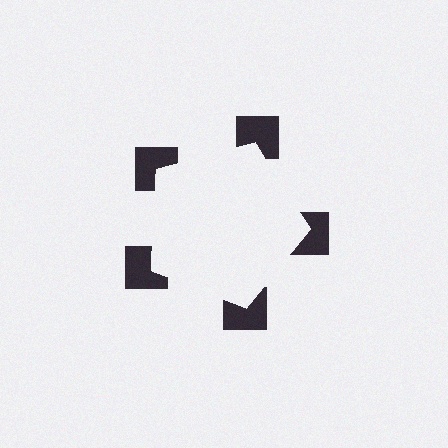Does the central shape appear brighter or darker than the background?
It typically appears slightly brighter than the background, even though no actual brightness change is drawn.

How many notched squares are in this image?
There are 5 — one at each vertex of the illusory pentagon.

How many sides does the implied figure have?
5 sides.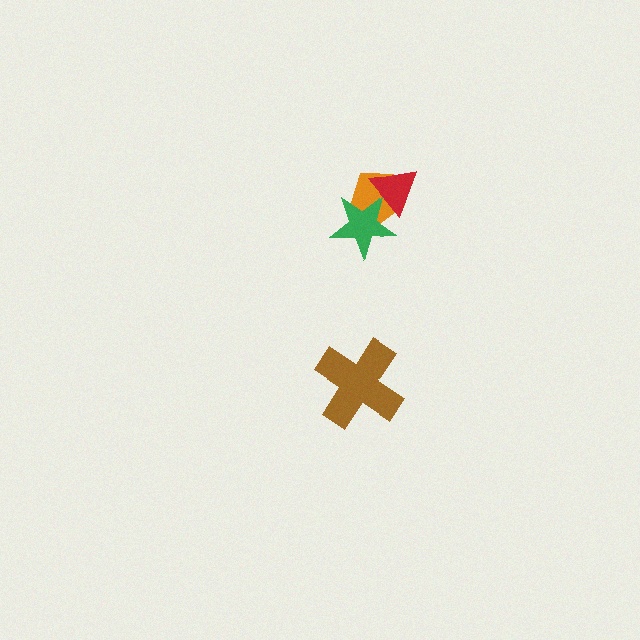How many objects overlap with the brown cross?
0 objects overlap with the brown cross.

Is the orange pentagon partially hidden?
Yes, it is partially covered by another shape.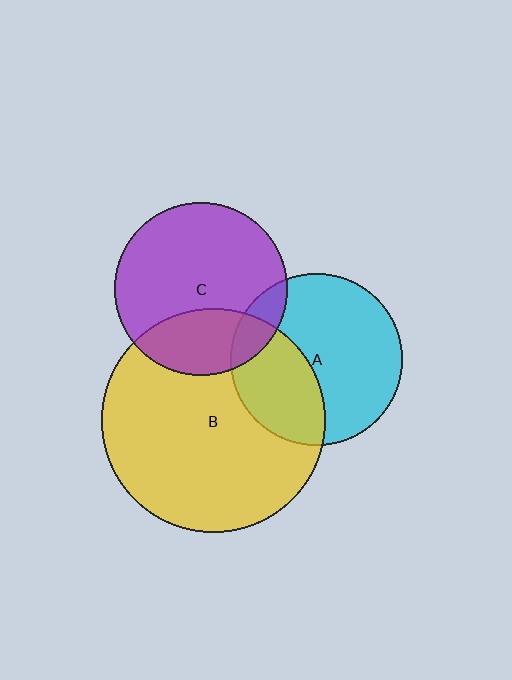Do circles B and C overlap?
Yes.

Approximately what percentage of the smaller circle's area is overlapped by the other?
Approximately 30%.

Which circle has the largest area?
Circle B (yellow).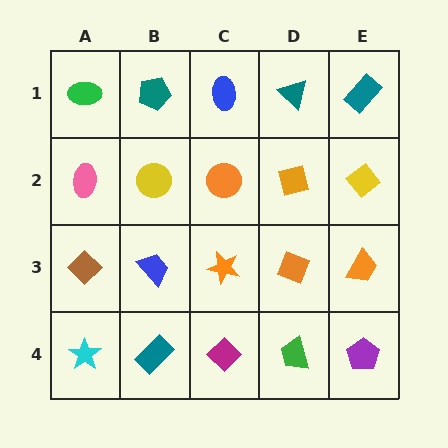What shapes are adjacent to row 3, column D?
An orange square (row 2, column D), a green trapezoid (row 4, column D), an orange star (row 3, column C), an orange trapezoid (row 3, column E).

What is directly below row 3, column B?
A teal rectangle.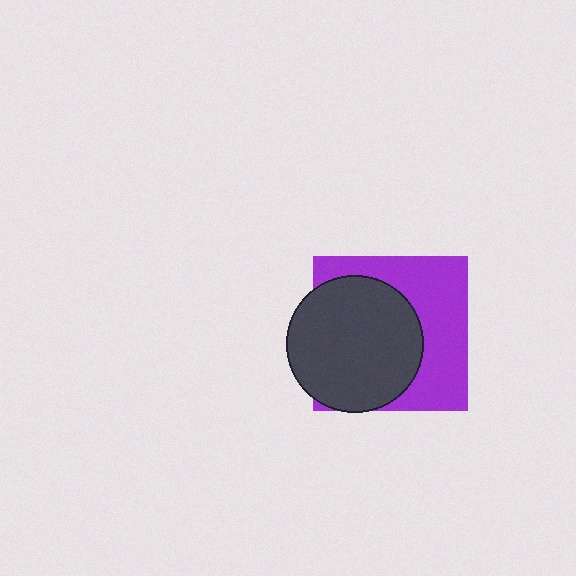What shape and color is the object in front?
The object in front is a dark gray circle.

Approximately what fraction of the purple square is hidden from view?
Roughly 53% of the purple square is hidden behind the dark gray circle.